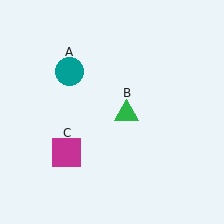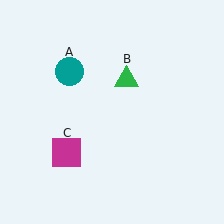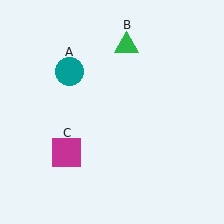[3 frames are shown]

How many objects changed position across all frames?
1 object changed position: green triangle (object B).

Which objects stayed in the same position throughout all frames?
Teal circle (object A) and magenta square (object C) remained stationary.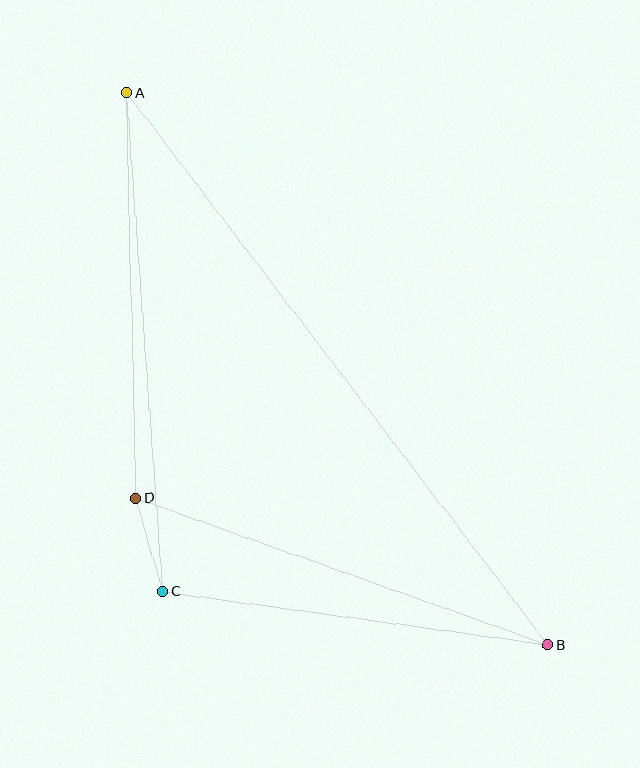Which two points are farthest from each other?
Points A and B are farthest from each other.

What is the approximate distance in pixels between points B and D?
The distance between B and D is approximately 437 pixels.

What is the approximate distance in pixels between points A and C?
The distance between A and C is approximately 500 pixels.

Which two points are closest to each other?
Points C and D are closest to each other.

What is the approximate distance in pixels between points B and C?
The distance between B and C is approximately 389 pixels.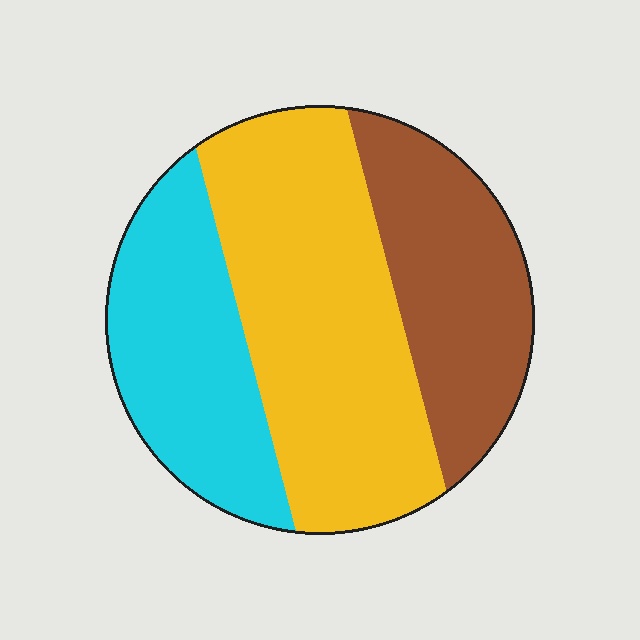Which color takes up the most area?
Yellow, at roughly 45%.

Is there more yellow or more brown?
Yellow.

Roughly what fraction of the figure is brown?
Brown takes up about one quarter (1/4) of the figure.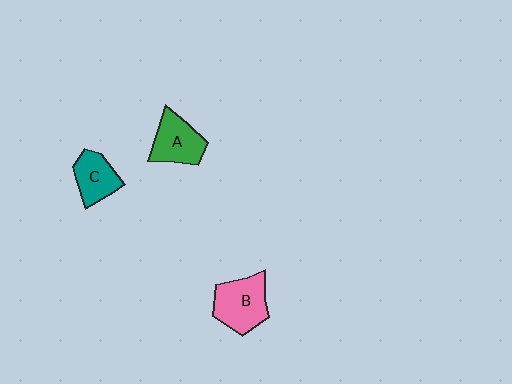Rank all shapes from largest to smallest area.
From largest to smallest: B (pink), A (green), C (teal).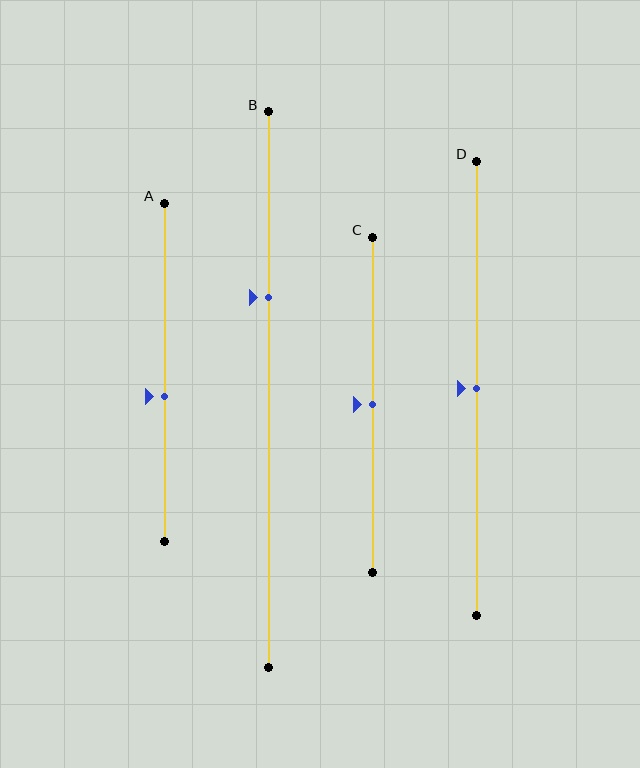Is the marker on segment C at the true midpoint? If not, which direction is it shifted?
Yes, the marker on segment C is at the true midpoint.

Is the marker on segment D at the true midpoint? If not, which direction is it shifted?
Yes, the marker on segment D is at the true midpoint.